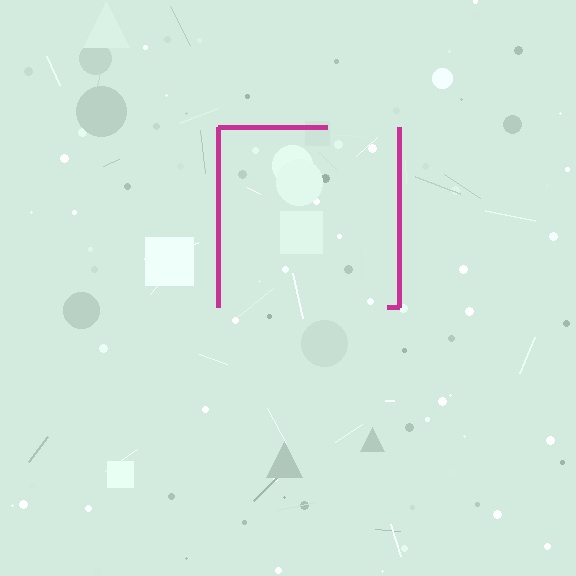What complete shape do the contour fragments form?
The contour fragments form a square.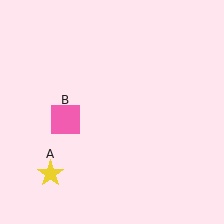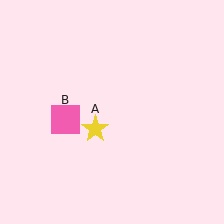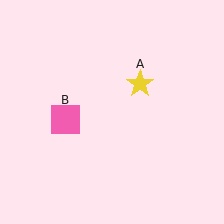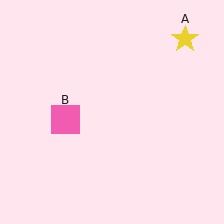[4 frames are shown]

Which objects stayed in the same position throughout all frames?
Pink square (object B) remained stationary.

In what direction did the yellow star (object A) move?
The yellow star (object A) moved up and to the right.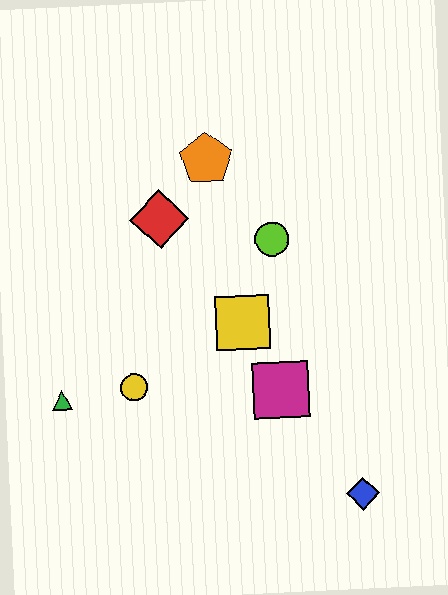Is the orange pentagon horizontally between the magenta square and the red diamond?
Yes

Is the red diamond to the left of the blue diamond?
Yes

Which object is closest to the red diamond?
The orange pentagon is closest to the red diamond.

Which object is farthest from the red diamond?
The blue diamond is farthest from the red diamond.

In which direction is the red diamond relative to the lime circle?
The red diamond is to the left of the lime circle.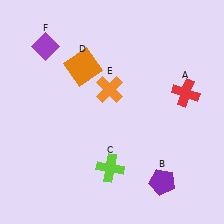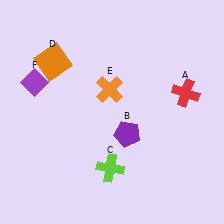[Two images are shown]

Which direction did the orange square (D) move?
The orange square (D) moved left.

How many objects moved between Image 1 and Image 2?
3 objects moved between the two images.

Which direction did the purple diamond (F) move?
The purple diamond (F) moved down.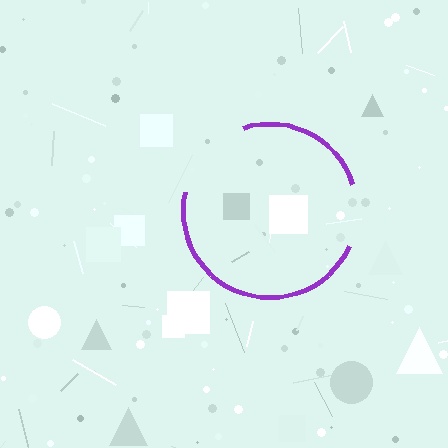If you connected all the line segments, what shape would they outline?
They would outline a circle.